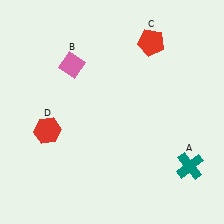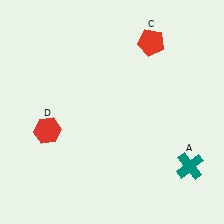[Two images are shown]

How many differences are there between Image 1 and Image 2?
There is 1 difference between the two images.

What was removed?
The pink diamond (B) was removed in Image 2.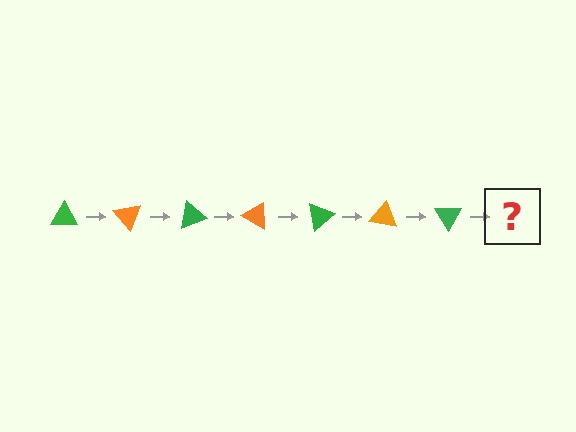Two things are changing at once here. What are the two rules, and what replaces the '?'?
The two rules are that it rotates 50 degrees each step and the color cycles through green and orange. The '?' should be an orange triangle, rotated 350 degrees from the start.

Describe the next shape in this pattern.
It should be an orange triangle, rotated 350 degrees from the start.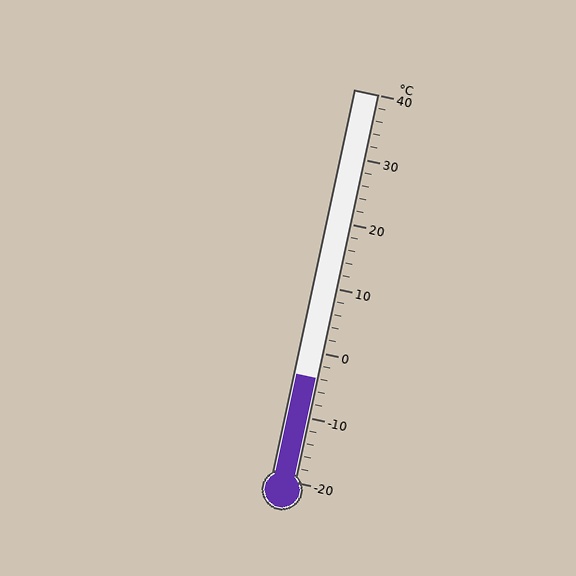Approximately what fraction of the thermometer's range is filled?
The thermometer is filled to approximately 25% of its range.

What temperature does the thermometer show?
The thermometer shows approximately -4°C.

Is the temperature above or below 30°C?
The temperature is below 30°C.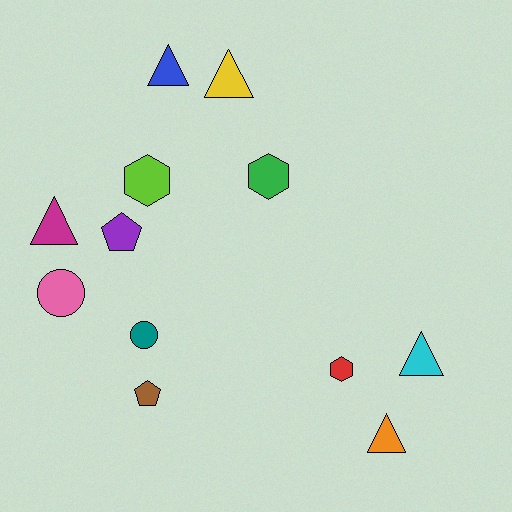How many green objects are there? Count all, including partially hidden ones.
There is 1 green object.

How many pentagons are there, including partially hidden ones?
There are 2 pentagons.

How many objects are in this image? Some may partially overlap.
There are 12 objects.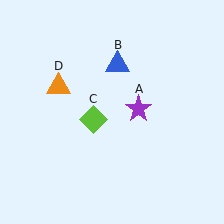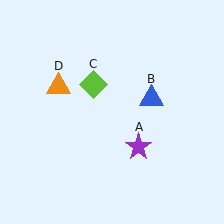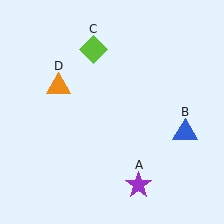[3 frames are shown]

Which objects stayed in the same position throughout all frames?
Orange triangle (object D) remained stationary.